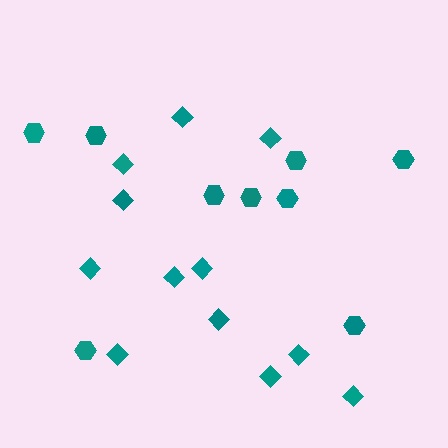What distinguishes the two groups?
There are 2 groups: one group of hexagons (9) and one group of diamonds (12).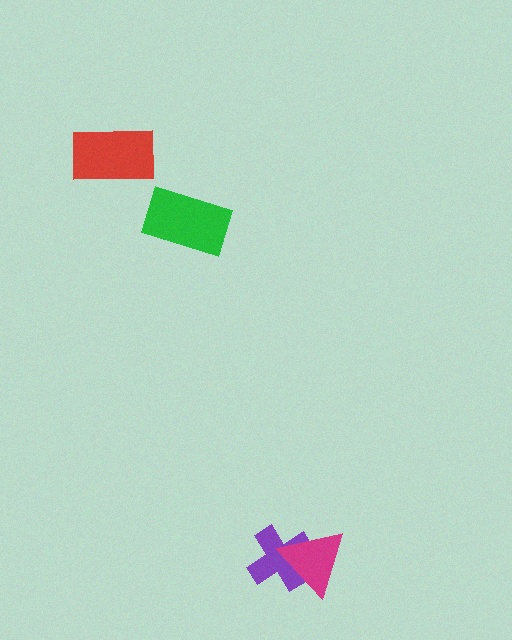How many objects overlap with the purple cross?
1 object overlaps with the purple cross.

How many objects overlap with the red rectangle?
0 objects overlap with the red rectangle.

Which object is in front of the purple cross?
The magenta triangle is in front of the purple cross.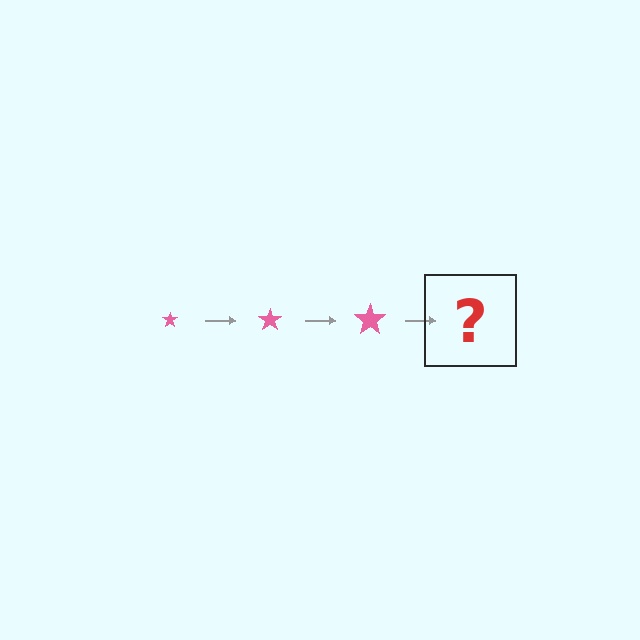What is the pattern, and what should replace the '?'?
The pattern is that the star gets progressively larger each step. The '?' should be a pink star, larger than the previous one.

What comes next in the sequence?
The next element should be a pink star, larger than the previous one.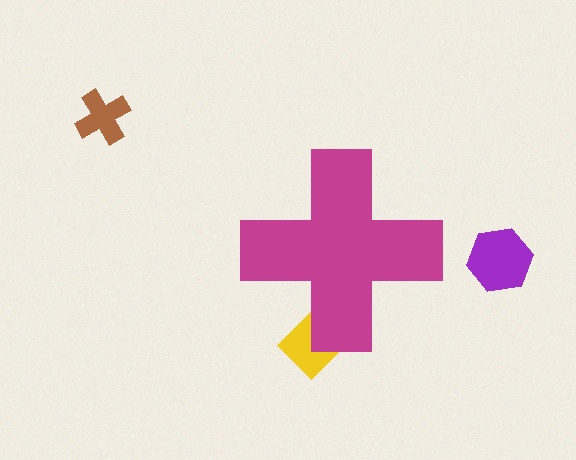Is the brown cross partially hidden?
No, the brown cross is fully visible.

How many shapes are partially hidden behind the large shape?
1 shape is partially hidden.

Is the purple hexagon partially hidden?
No, the purple hexagon is fully visible.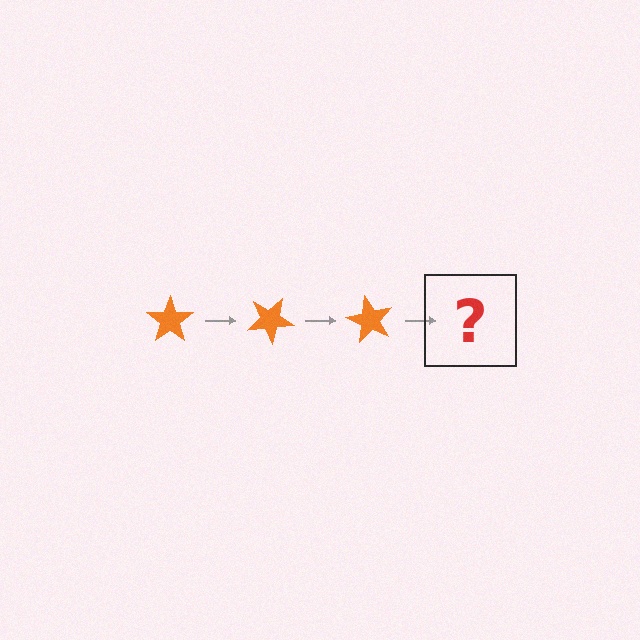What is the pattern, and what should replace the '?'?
The pattern is that the star rotates 30 degrees each step. The '?' should be an orange star rotated 90 degrees.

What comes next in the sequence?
The next element should be an orange star rotated 90 degrees.